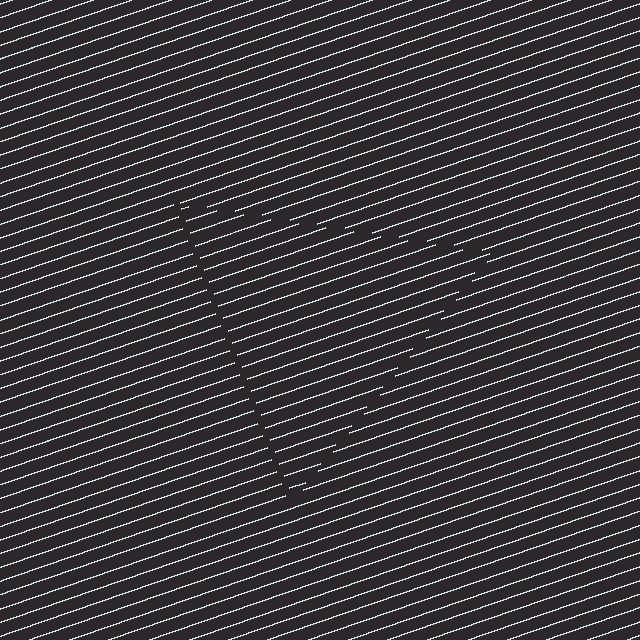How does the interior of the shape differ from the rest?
The interior of the shape contains the same grating, shifted by half a period — the contour is defined by the phase discontinuity where line-ends from the inner and outer gratings abut.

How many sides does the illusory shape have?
3 sides — the line-ends trace a triangle.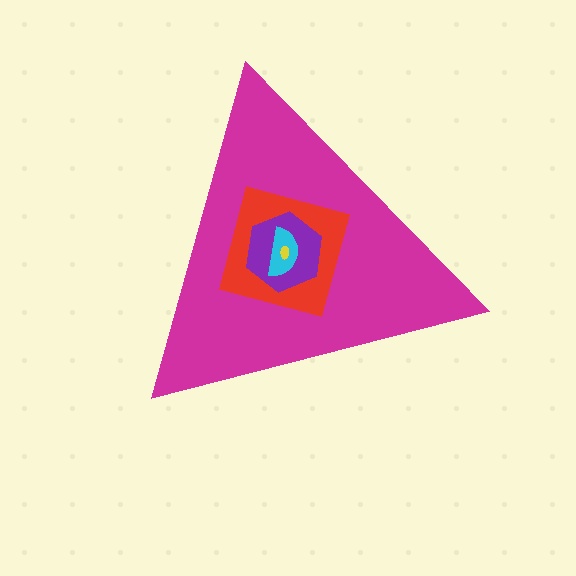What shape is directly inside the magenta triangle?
The red diamond.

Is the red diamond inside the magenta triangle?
Yes.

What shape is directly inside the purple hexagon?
The cyan semicircle.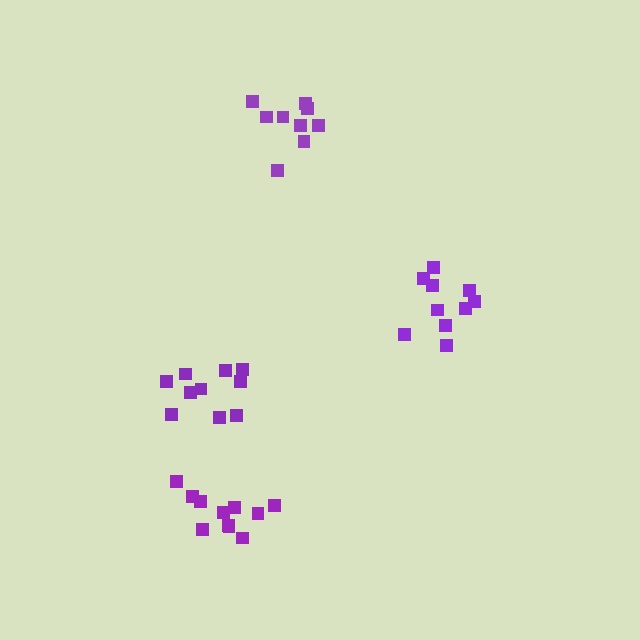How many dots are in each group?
Group 1: 9 dots, Group 2: 10 dots, Group 3: 11 dots, Group 4: 10 dots (40 total).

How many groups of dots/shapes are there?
There are 4 groups.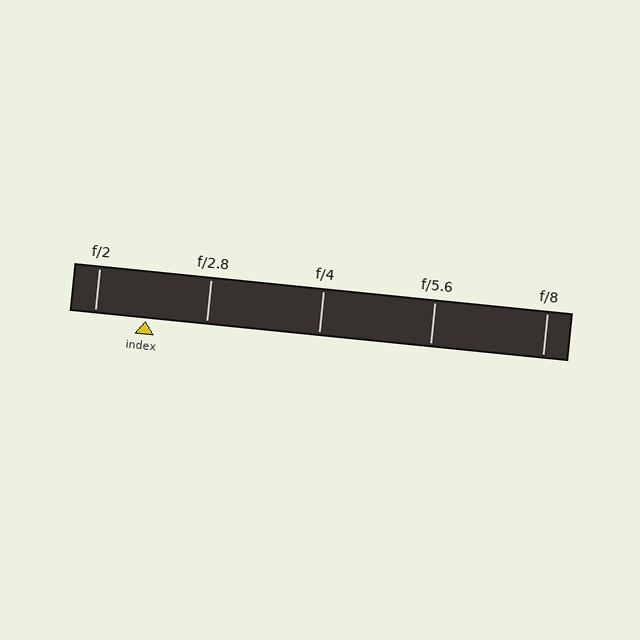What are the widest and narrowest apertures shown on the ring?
The widest aperture shown is f/2 and the narrowest is f/8.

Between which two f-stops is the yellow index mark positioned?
The index mark is between f/2 and f/2.8.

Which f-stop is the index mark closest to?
The index mark is closest to f/2.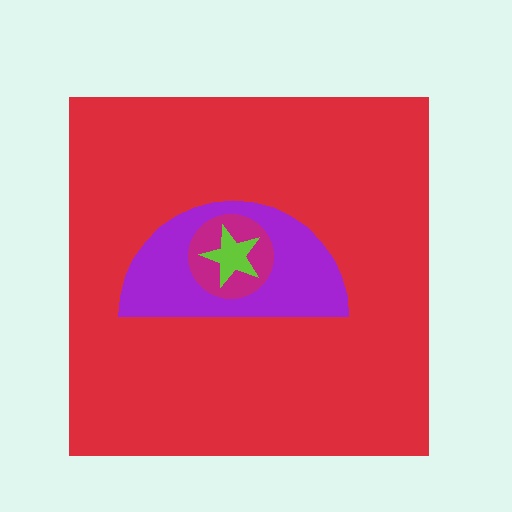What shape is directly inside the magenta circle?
The lime star.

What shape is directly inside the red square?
The purple semicircle.